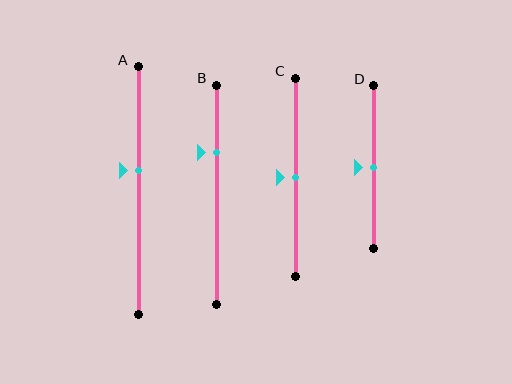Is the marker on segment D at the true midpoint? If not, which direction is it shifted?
Yes, the marker on segment D is at the true midpoint.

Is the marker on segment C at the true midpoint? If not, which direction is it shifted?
Yes, the marker on segment C is at the true midpoint.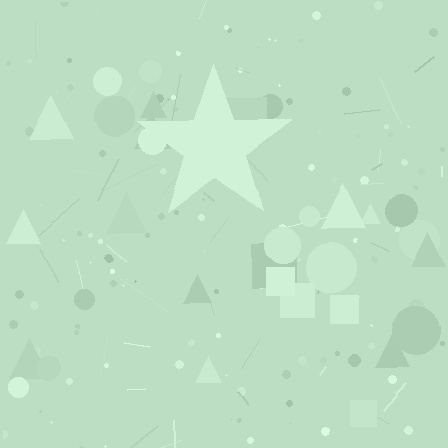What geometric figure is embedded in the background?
A star is embedded in the background.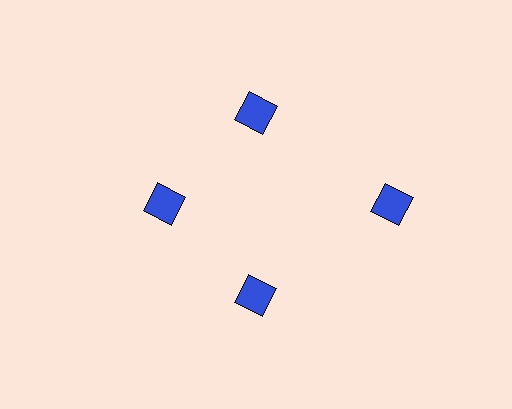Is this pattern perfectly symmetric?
No. The 4 blue diamonds are arranged in a ring, but one element near the 3 o'clock position is pushed outward from the center, breaking the 4-fold rotational symmetry.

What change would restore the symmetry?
The symmetry would be restored by moving it inward, back onto the ring so that all 4 diamonds sit at equal angles and equal distance from the center.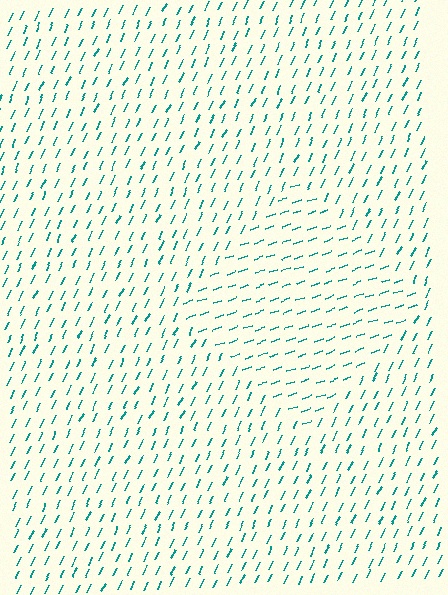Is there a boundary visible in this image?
Yes, there is a texture boundary formed by a change in line orientation.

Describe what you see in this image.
The image is filled with small teal line segments. A diamond region in the image has lines oriented differently from the surrounding lines, creating a visible texture boundary.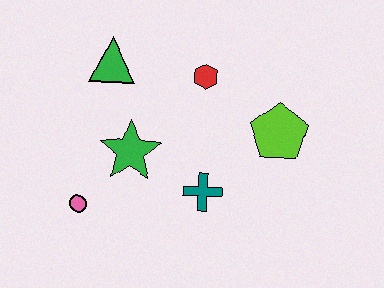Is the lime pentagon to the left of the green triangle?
No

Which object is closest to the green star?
The pink circle is closest to the green star.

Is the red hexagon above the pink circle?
Yes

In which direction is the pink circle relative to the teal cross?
The pink circle is to the left of the teal cross.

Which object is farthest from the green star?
The lime pentagon is farthest from the green star.